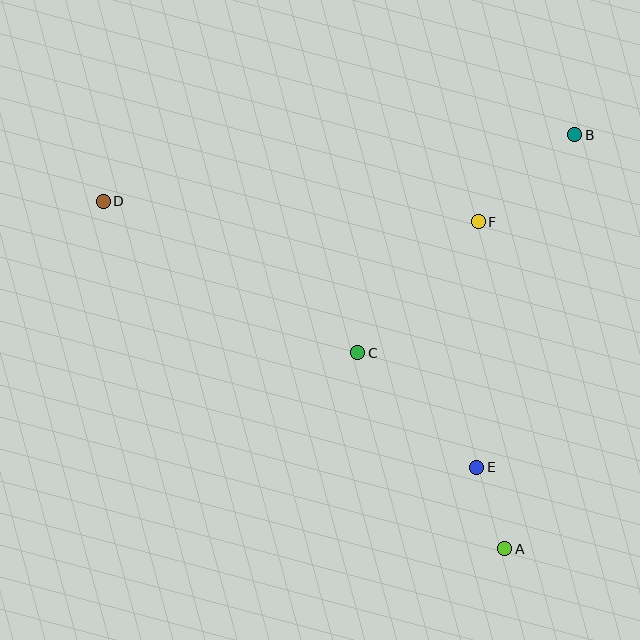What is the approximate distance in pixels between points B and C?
The distance between B and C is approximately 307 pixels.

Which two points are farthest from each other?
Points A and D are farthest from each other.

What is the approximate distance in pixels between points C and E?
The distance between C and E is approximately 165 pixels.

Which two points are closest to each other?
Points A and E are closest to each other.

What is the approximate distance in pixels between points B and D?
The distance between B and D is approximately 476 pixels.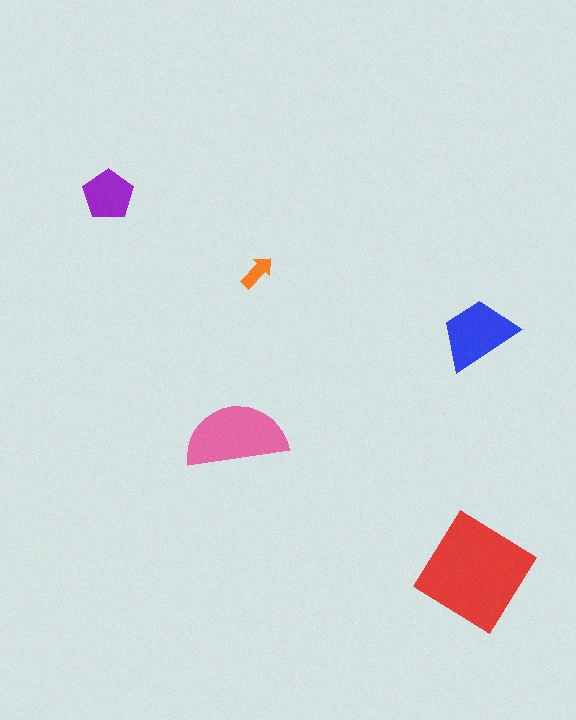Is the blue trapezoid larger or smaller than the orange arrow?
Larger.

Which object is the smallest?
The orange arrow.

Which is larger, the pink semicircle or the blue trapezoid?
The pink semicircle.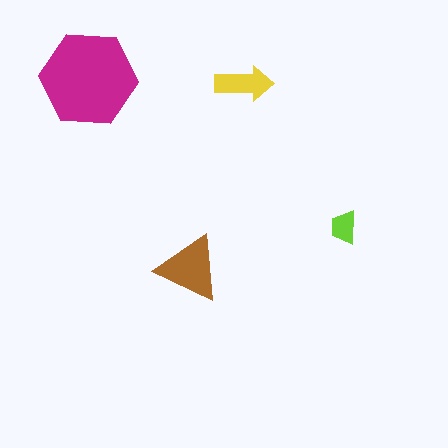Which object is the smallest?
The lime trapezoid.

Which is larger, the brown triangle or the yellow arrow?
The brown triangle.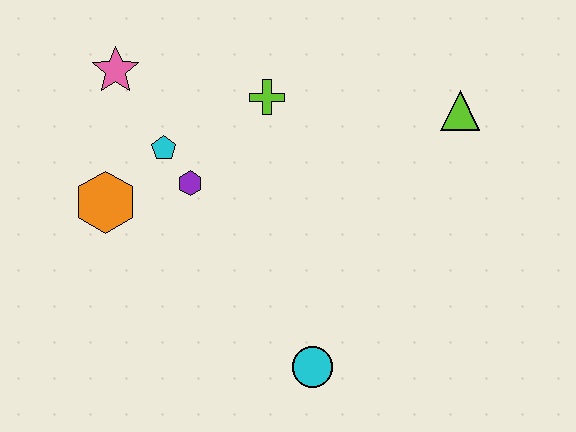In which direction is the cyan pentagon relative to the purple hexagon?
The cyan pentagon is above the purple hexagon.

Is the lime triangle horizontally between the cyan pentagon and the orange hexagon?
No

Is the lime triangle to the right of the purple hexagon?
Yes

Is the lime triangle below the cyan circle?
No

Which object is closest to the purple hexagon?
The cyan pentagon is closest to the purple hexagon.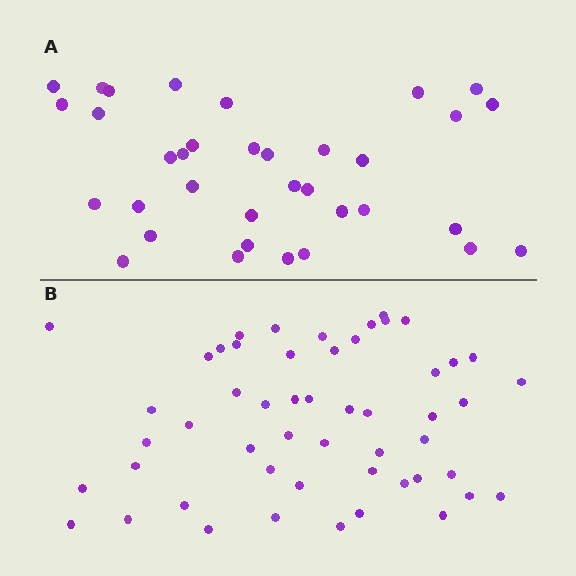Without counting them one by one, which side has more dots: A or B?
Region B (the bottom region) has more dots.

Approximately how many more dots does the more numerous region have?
Region B has approximately 15 more dots than region A.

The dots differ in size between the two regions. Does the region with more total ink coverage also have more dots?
No. Region A has more total ink coverage because its dots are larger, but region B actually contains more individual dots. Total area can be misleading — the number of items is what matters here.